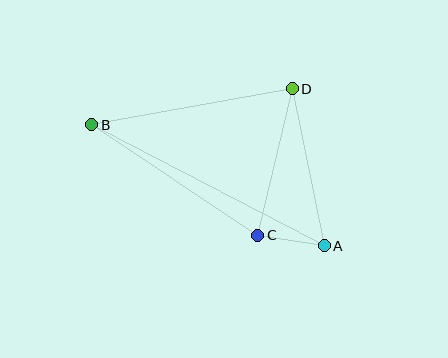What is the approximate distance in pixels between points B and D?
The distance between B and D is approximately 204 pixels.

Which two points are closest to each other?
Points A and C are closest to each other.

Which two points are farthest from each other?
Points A and B are farthest from each other.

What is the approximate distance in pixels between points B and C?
The distance between B and C is approximately 199 pixels.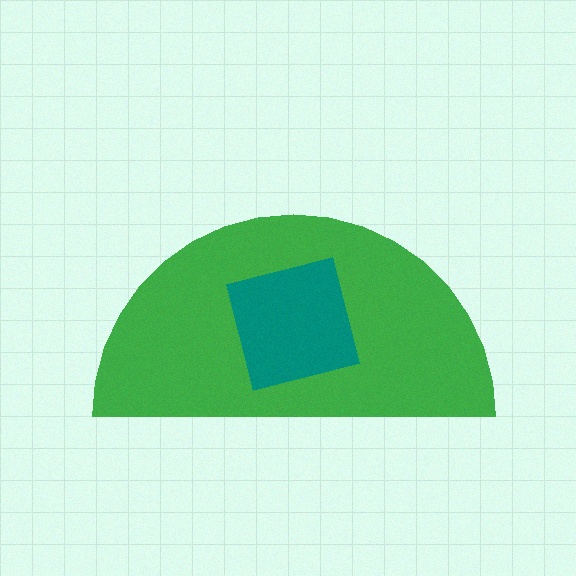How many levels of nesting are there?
2.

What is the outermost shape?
The green semicircle.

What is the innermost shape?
The teal square.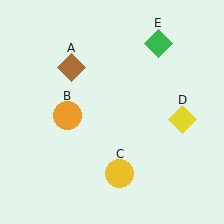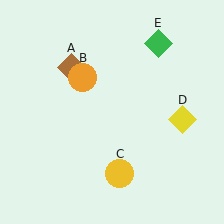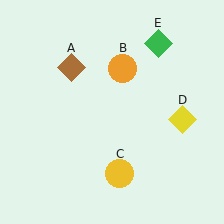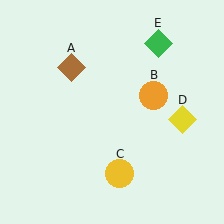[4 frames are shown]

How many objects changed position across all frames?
1 object changed position: orange circle (object B).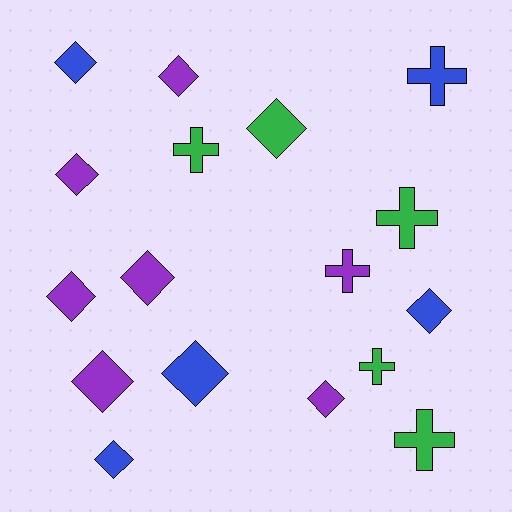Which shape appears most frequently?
Diamond, with 11 objects.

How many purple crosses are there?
There is 1 purple cross.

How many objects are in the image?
There are 17 objects.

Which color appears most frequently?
Purple, with 7 objects.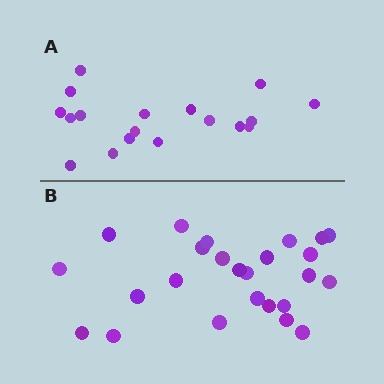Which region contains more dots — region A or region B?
Region B (the bottom region) has more dots.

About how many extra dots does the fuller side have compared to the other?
Region B has roughly 8 or so more dots than region A.